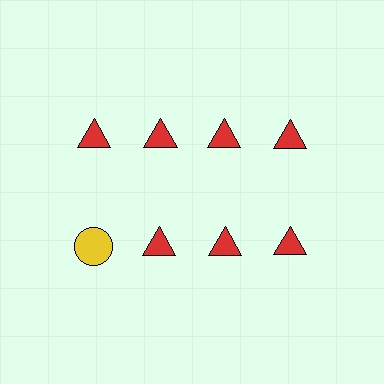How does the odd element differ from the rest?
It differs in both color (yellow instead of red) and shape (circle instead of triangle).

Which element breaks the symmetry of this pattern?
The yellow circle in the second row, leftmost column breaks the symmetry. All other shapes are red triangles.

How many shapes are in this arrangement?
There are 8 shapes arranged in a grid pattern.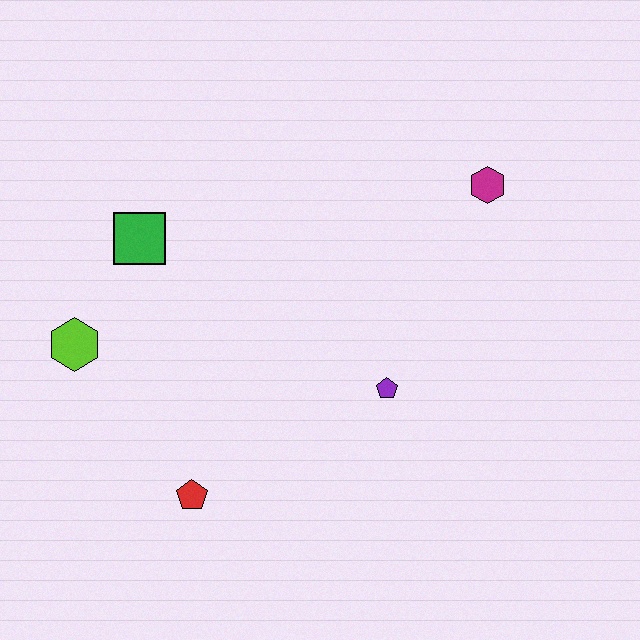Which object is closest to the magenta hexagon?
The purple pentagon is closest to the magenta hexagon.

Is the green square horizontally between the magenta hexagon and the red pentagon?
No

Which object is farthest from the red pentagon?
The magenta hexagon is farthest from the red pentagon.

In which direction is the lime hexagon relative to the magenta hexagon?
The lime hexagon is to the left of the magenta hexagon.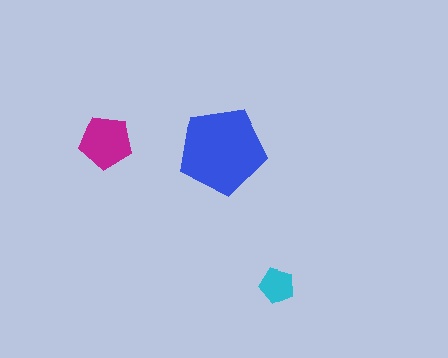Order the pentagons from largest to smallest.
the blue one, the magenta one, the cyan one.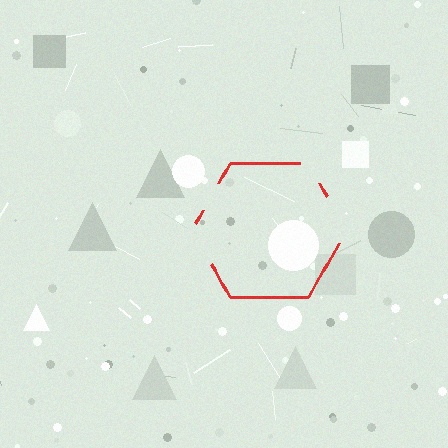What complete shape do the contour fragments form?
The contour fragments form a hexagon.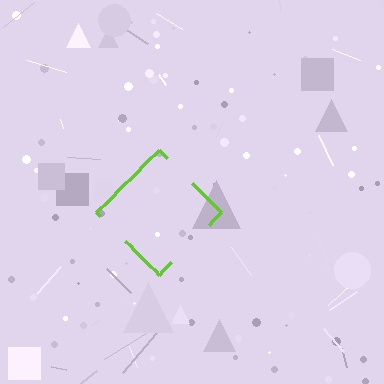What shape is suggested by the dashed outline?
The dashed outline suggests a diamond.